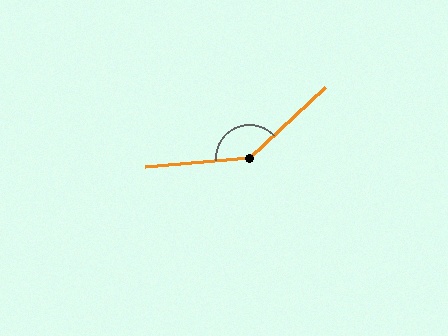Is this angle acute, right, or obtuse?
It is obtuse.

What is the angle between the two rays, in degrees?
Approximately 142 degrees.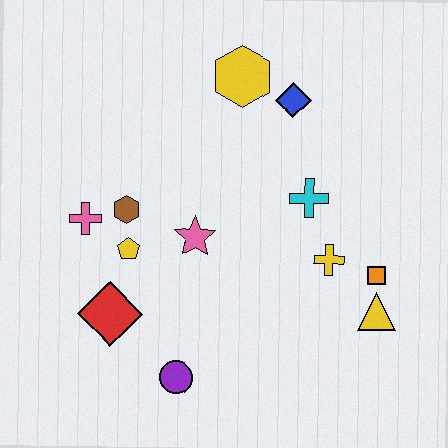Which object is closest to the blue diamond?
The yellow hexagon is closest to the blue diamond.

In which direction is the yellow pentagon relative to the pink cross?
The yellow pentagon is to the right of the pink cross.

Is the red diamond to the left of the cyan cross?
Yes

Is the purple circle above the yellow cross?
No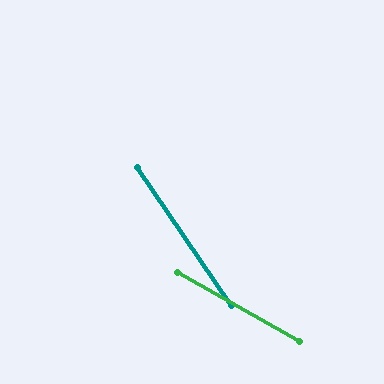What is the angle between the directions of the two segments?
Approximately 26 degrees.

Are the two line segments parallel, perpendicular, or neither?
Neither parallel nor perpendicular — they differ by about 26°.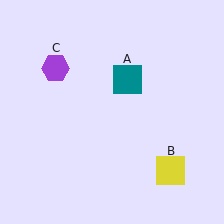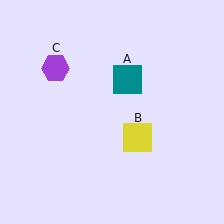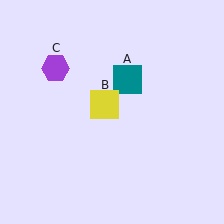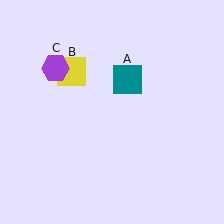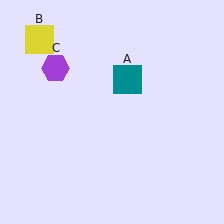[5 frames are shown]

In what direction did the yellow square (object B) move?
The yellow square (object B) moved up and to the left.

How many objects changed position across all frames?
1 object changed position: yellow square (object B).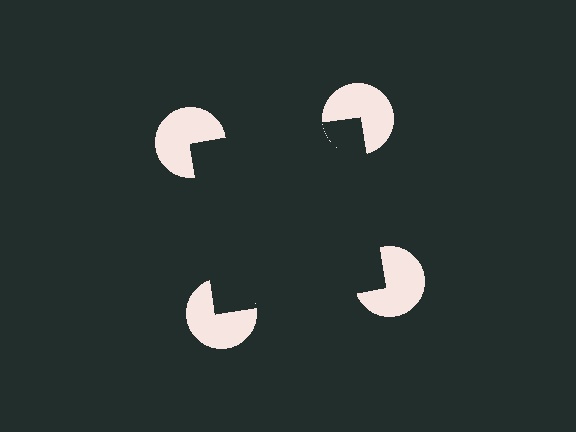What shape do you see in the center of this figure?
An illusory square — its edges are inferred from the aligned wedge cuts in the pac-man discs, not physically drawn.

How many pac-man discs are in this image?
There are 4 — one at each vertex of the illusory square.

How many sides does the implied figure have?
4 sides.